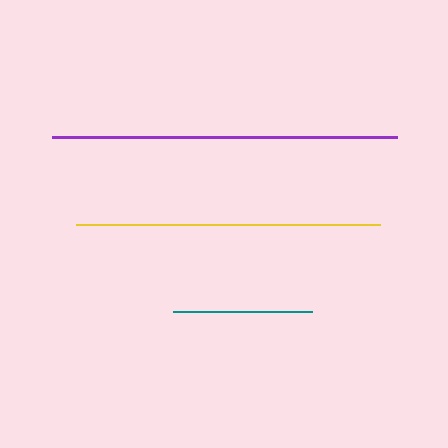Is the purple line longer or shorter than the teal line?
The purple line is longer than the teal line.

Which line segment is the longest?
The purple line is the longest at approximately 345 pixels.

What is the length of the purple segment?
The purple segment is approximately 345 pixels long.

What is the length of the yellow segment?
The yellow segment is approximately 304 pixels long.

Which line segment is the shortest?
The teal line is the shortest at approximately 138 pixels.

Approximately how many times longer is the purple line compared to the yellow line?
The purple line is approximately 1.1 times the length of the yellow line.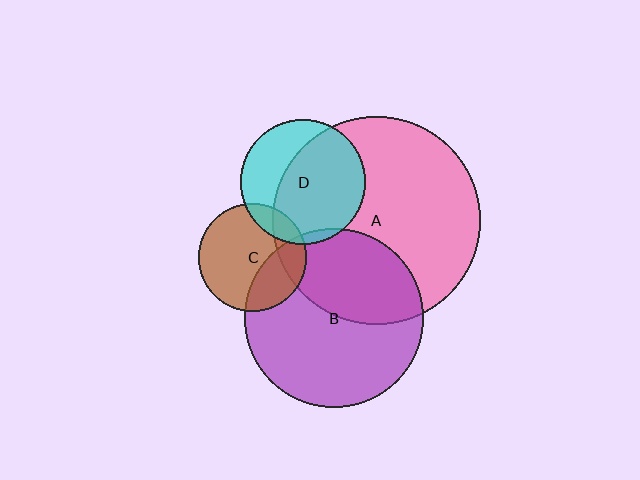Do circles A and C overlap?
Yes.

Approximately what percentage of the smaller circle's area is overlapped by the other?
Approximately 20%.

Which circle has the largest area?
Circle A (pink).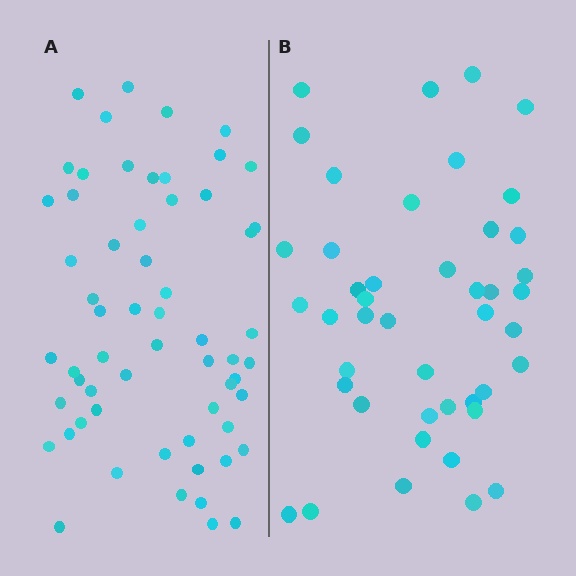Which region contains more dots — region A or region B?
Region A (the left region) has more dots.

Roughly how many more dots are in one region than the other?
Region A has approximately 15 more dots than region B.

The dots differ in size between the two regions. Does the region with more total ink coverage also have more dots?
No. Region B has more total ink coverage because its dots are larger, but region A actually contains more individual dots. Total area can be misleading — the number of items is what matters here.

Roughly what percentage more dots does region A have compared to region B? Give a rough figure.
About 35% more.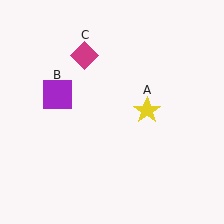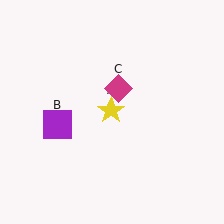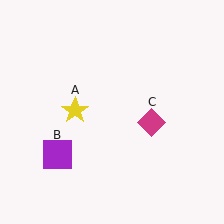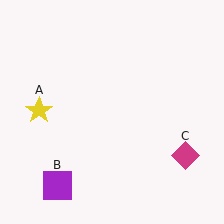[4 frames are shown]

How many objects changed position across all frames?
3 objects changed position: yellow star (object A), purple square (object B), magenta diamond (object C).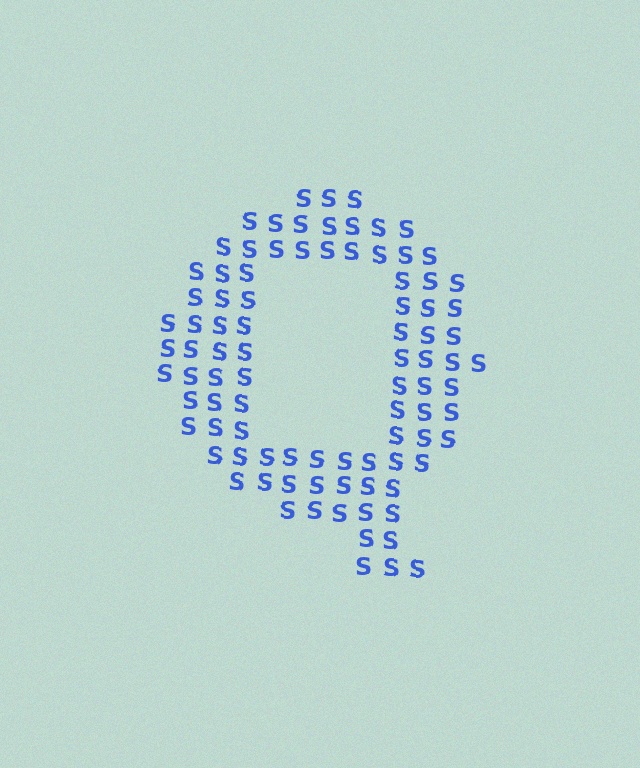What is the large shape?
The large shape is the letter Q.